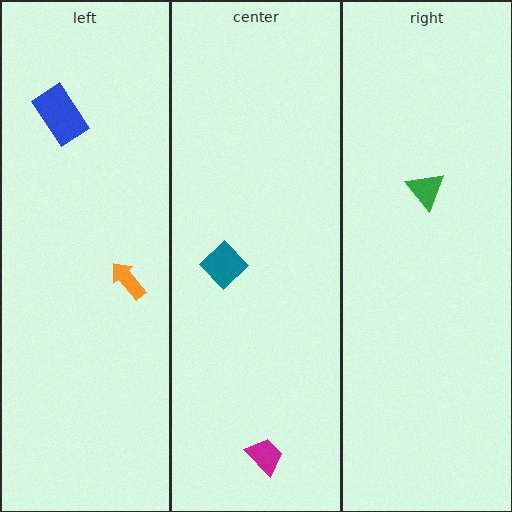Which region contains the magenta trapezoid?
The center region.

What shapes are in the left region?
The blue rectangle, the orange arrow.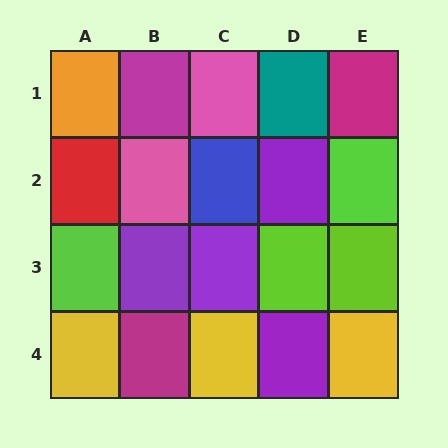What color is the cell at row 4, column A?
Yellow.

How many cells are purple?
4 cells are purple.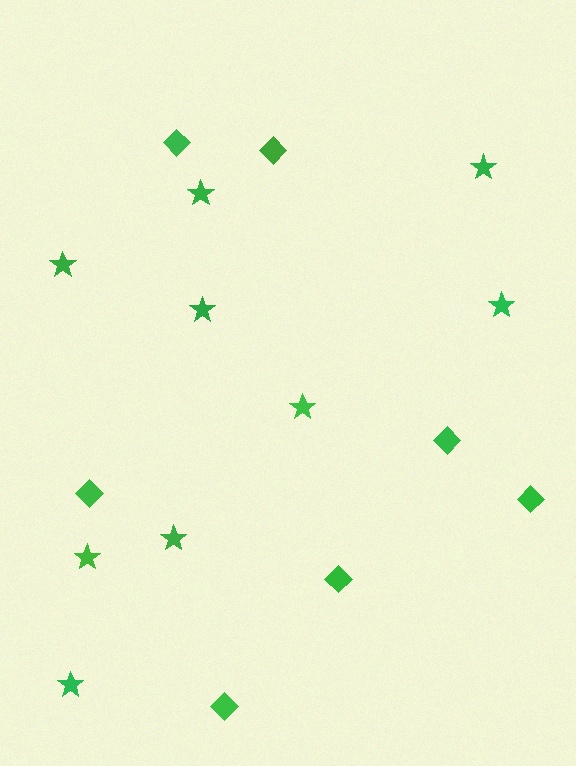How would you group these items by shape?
There are 2 groups: one group of diamonds (7) and one group of stars (9).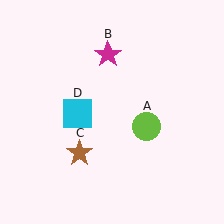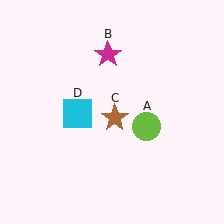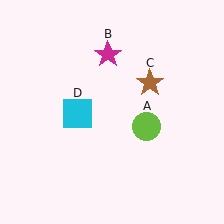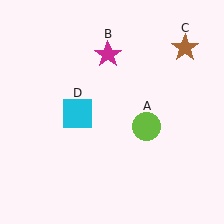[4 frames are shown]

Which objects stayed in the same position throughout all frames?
Lime circle (object A) and magenta star (object B) and cyan square (object D) remained stationary.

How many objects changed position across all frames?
1 object changed position: brown star (object C).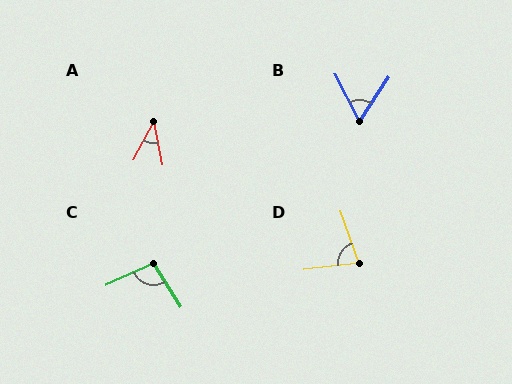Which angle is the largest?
C, at approximately 99 degrees.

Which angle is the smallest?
A, at approximately 39 degrees.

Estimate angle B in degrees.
Approximately 61 degrees.